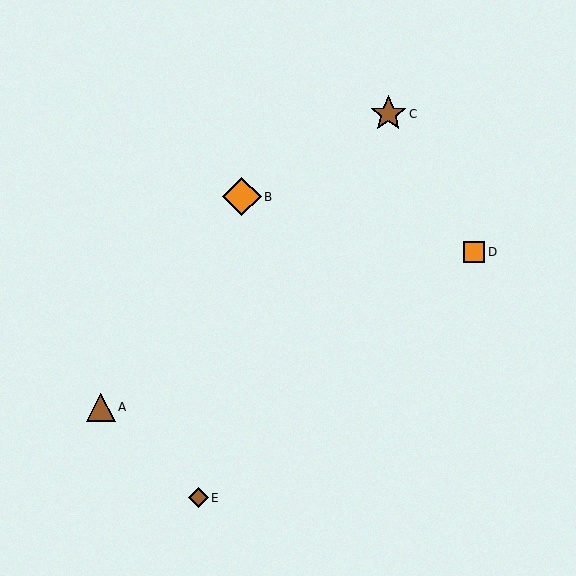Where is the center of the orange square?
The center of the orange square is at (474, 252).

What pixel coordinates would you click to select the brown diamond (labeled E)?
Click at (198, 498) to select the brown diamond E.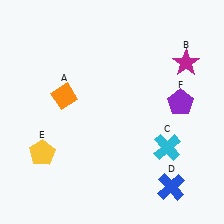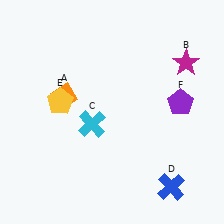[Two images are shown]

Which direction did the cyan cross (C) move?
The cyan cross (C) moved left.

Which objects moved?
The objects that moved are: the cyan cross (C), the yellow pentagon (E).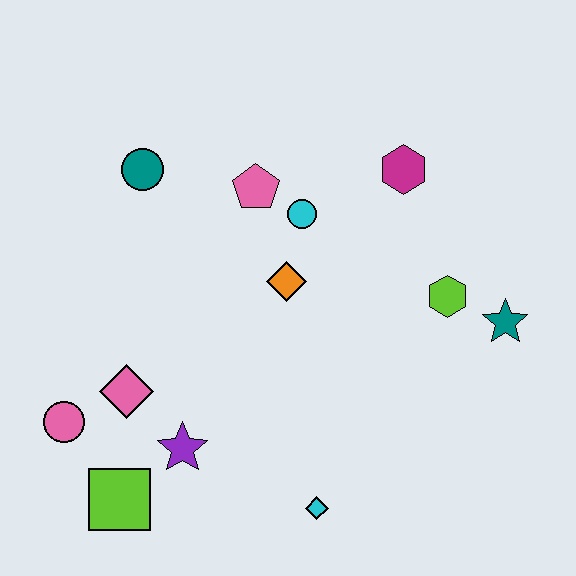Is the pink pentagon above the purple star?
Yes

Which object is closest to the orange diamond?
The cyan circle is closest to the orange diamond.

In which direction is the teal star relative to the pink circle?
The teal star is to the right of the pink circle.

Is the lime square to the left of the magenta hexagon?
Yes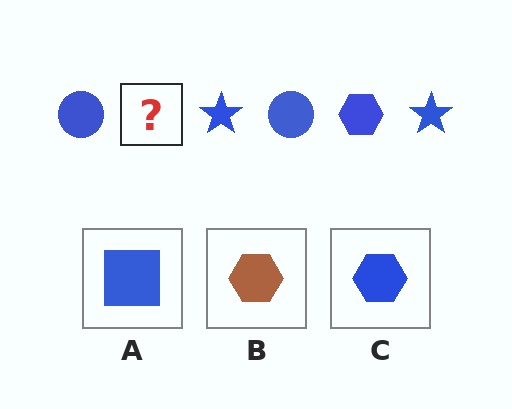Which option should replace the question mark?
Option C.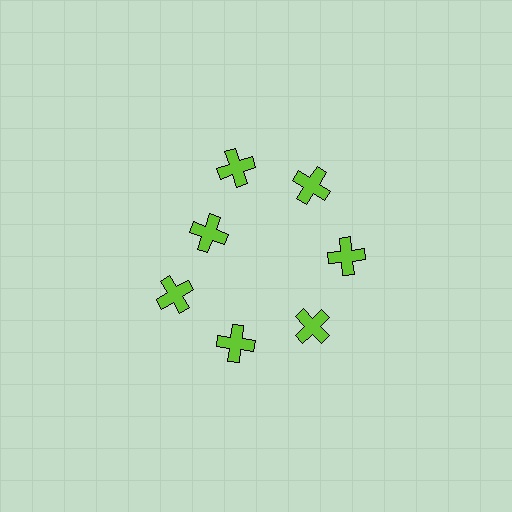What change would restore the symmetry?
The symmetry would be restored by moving it outward, back onto the ring so that all 7 crosses sit at equal angles and equal distance from the center.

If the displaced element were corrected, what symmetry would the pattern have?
It would have 7-fold rotational symmetry — the pattern would map onto itself every 51 degrees.